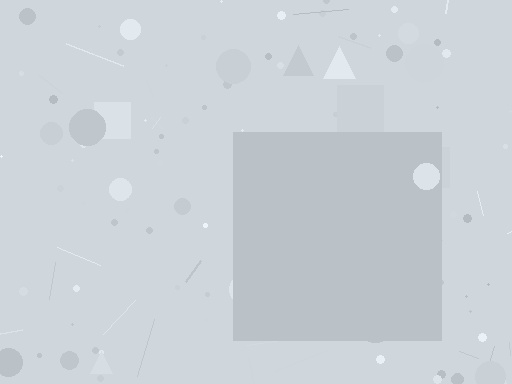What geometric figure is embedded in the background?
A square is embedded in the background.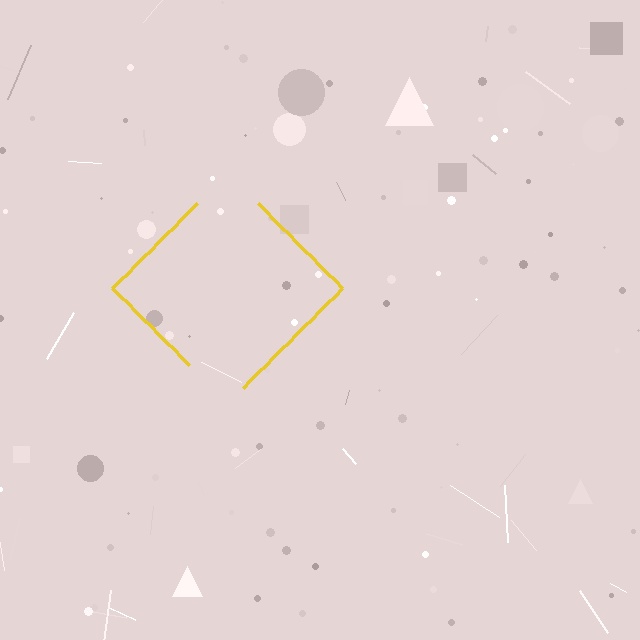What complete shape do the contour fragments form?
The contour fragments form a diamond.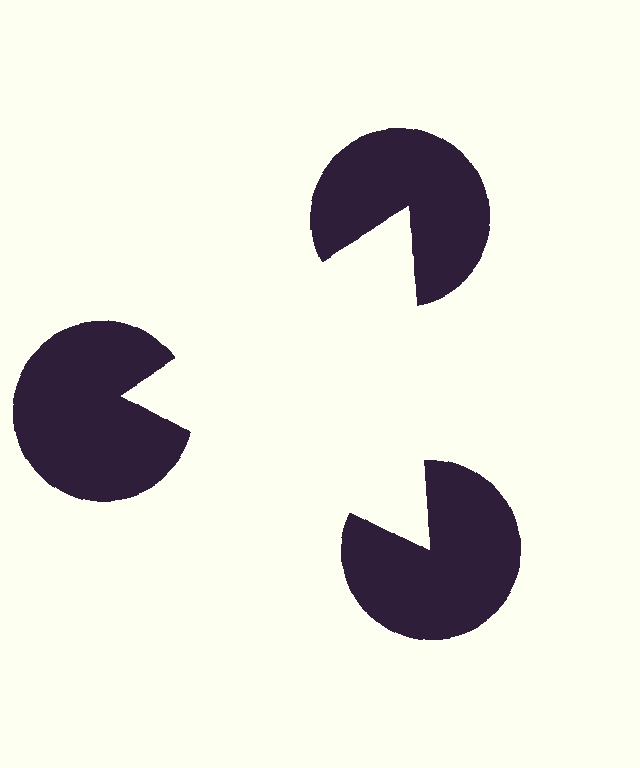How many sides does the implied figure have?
3 sides.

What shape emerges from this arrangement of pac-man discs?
An illusory triangle — its edges are inferred from the aligned wedge cuts in the pac-man discs, not physically drawn.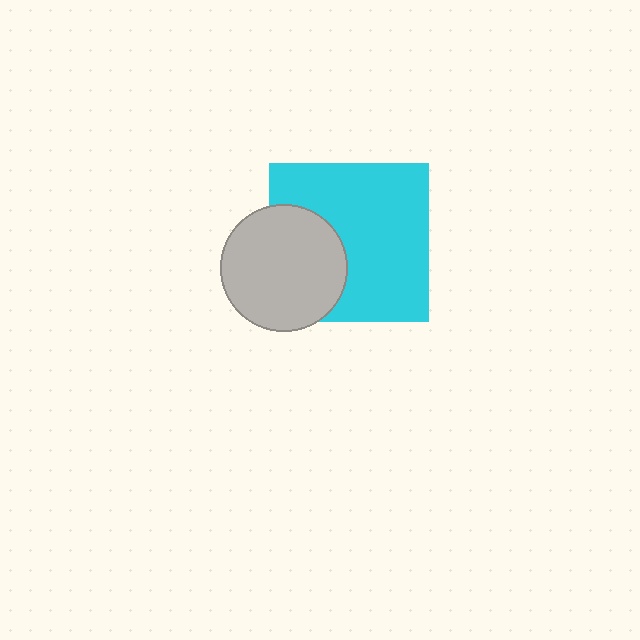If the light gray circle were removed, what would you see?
You would see the complete cyan square.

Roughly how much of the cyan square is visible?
Most of it is visible (roughly 69%).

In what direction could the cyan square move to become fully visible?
The cyan square could move right. That would shift it out from behind the light gray circle entirely.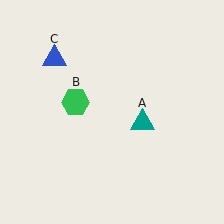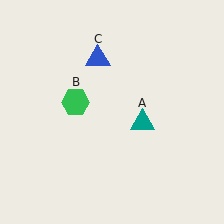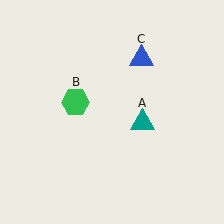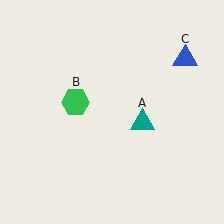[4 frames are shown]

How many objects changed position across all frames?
1 object changed position: blue triangle (object C).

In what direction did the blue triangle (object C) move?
The blue triangle (object C) moved right.